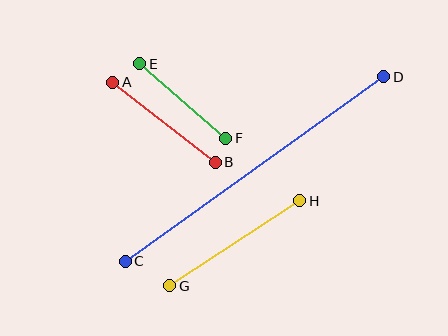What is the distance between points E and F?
The distance is approximately 114 pixels.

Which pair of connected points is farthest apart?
Points C and D are farthest apart.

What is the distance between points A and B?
The distance is approximately 130 pixels.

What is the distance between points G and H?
The distance is approximately 155 pixels.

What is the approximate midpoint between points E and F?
The midpoint is at approximately (183, 101) pixels.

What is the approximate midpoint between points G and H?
The midpoint is at approximately (235, 243) pixels.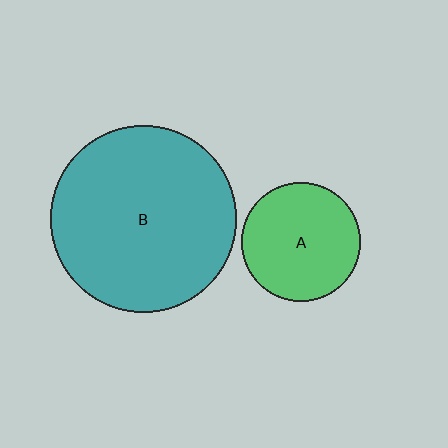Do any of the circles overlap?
No, none of the circles overlap.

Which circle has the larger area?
Circle B (teal).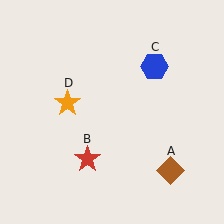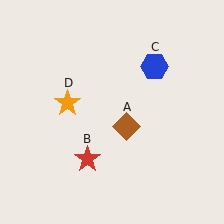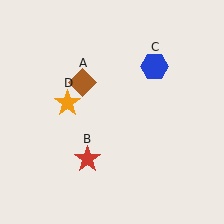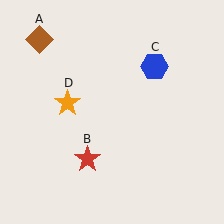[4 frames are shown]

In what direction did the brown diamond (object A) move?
The brown diamond (object A) moved up and to the left.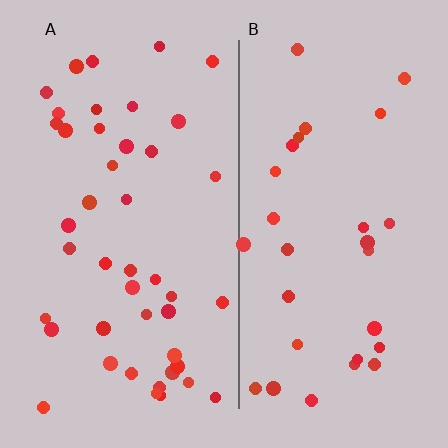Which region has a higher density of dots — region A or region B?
A (the left).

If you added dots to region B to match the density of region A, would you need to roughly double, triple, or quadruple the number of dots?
Approximately double.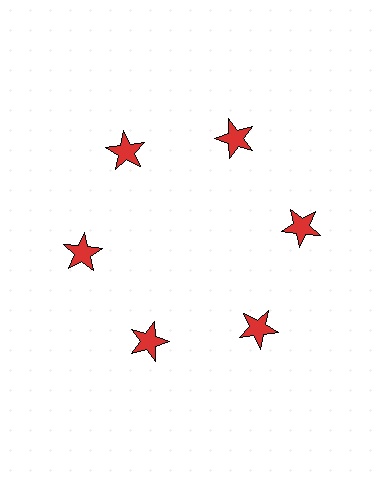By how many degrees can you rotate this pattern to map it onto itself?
The pattern maps onto itself every 60 degrees of rotation.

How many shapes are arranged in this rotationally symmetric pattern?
There are 6 shapes, arranged in 6 groups of 1.